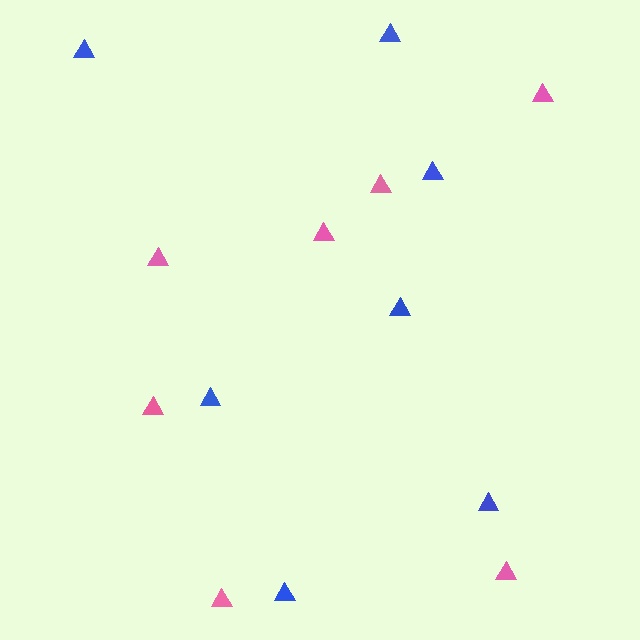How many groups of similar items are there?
There are 2 groups: one group of pink triangles (7) and one group of blue triangles (7).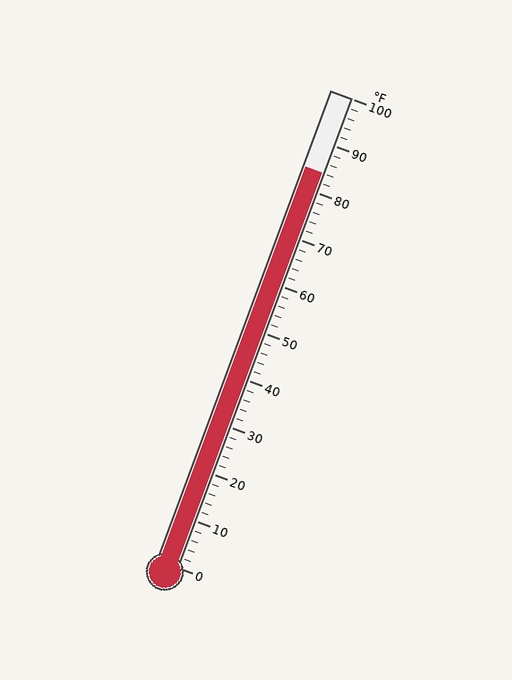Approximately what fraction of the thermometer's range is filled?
The thermometer is filled to approximately 85% of its range.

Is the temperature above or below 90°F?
The temperature is below 90°F.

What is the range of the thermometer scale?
The thermometer scale ranges from 0°F to 100°F.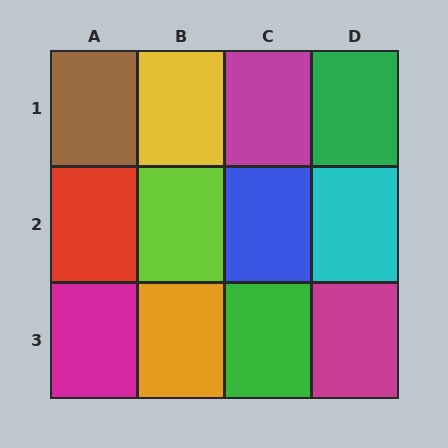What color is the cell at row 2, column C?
Blue.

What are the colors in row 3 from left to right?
Magenta, orange, green, magenta.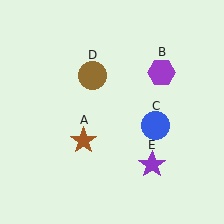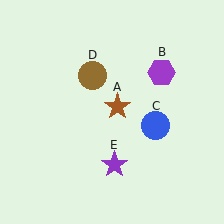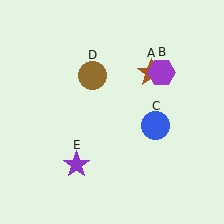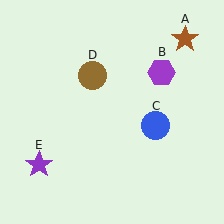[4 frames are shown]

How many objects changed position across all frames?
2 objects changed position: brown star (object A), purple star (object E).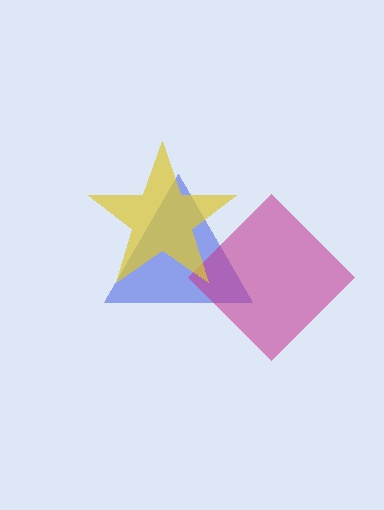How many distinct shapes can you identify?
There are 3 distinct shapes: a blue triangle, a magenta diamond, a yellow star.